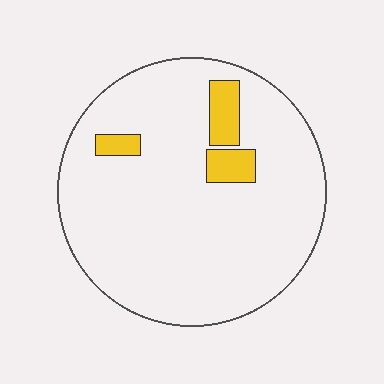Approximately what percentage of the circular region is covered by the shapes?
Approximately 10%.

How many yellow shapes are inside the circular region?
3.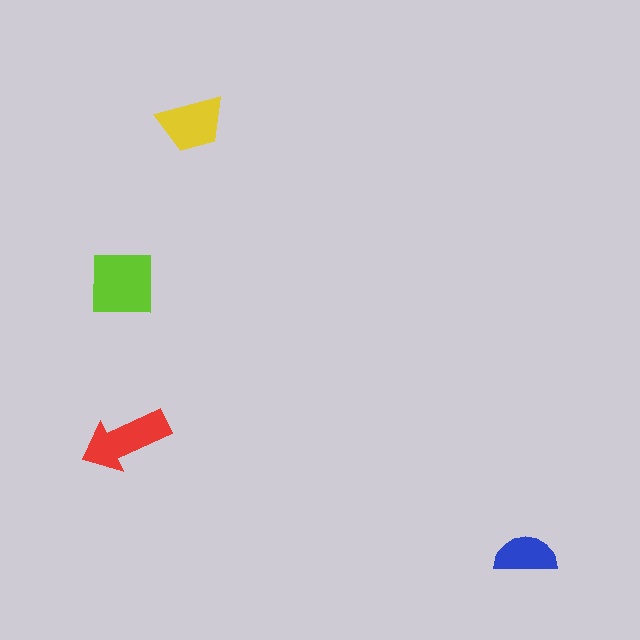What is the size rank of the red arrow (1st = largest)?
2nd.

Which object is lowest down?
The blue semicircle is bottommost.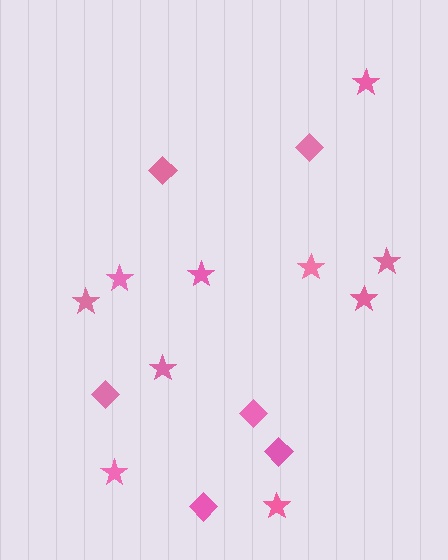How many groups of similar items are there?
There are 2 groups: one group of stars (10) and one group of diamonds (6).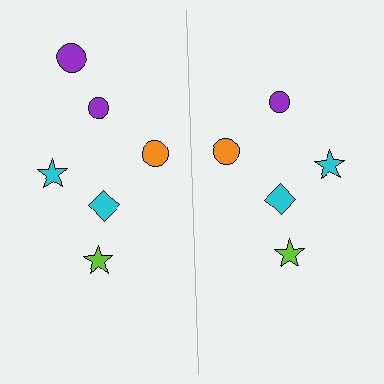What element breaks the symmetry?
A purple circle is missing from the right side.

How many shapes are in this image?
There are 11 shapes in this image.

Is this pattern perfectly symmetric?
No, the pattern is not perfectly symmetric. A purple circle is missing from the right side.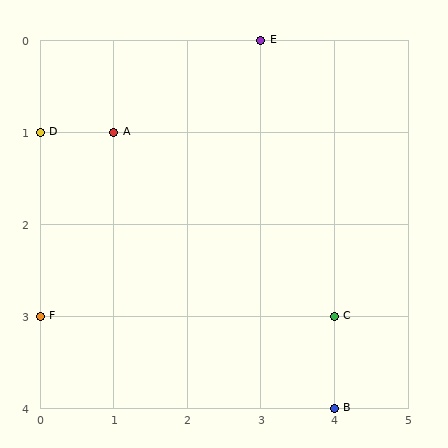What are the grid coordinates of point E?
Point E is at grid coordinates (3, 0).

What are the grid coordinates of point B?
Point B is at grid coordinates (4, 4).